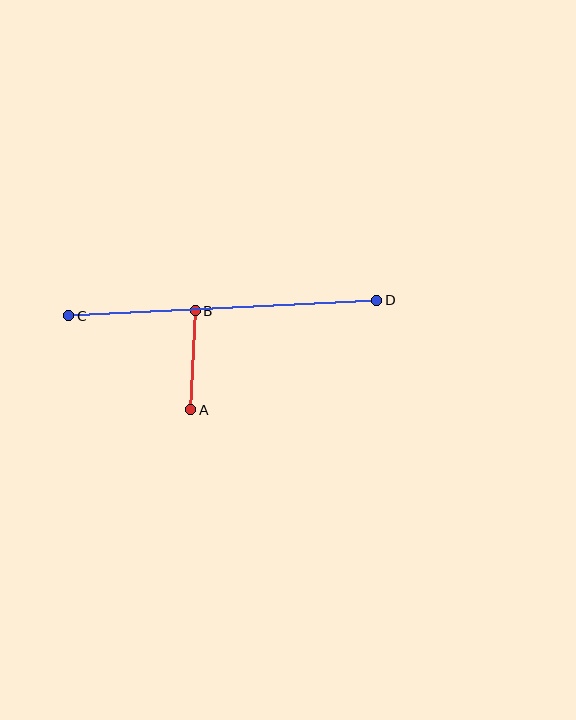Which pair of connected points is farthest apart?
Points C and D are farthest apart.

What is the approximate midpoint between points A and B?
The midpoint is at approximately (193, 360) pixels.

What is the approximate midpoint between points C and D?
The midpoint is at approximately (223, 308) pixels.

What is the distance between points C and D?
The distance is approximately 309 pixels.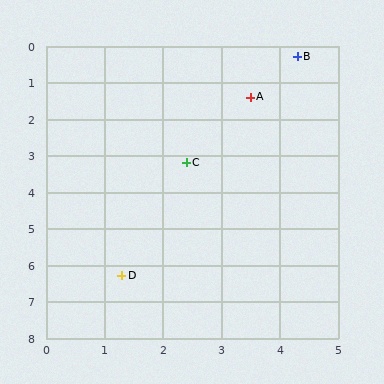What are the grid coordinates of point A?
Point A is at approximately (3.5, 1.4).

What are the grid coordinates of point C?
Point C is at approximately (2.4, 3.2).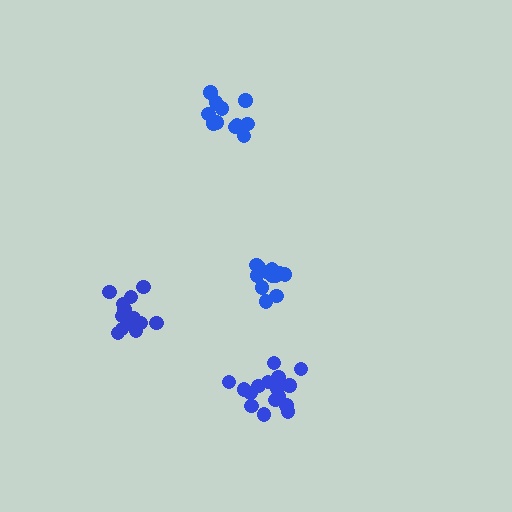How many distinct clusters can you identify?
There are 4 distinct clusters.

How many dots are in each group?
Group 1: 16 dots, Group 2: 13 dots, Group 3: 15 dots, Group 4: 13 dots (57 total).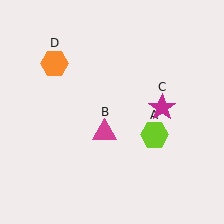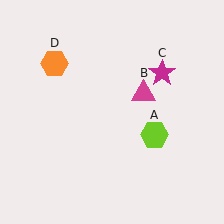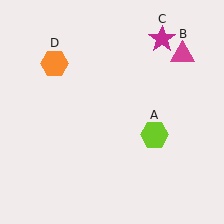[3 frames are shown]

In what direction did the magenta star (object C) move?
The magenta star (object C) moved up.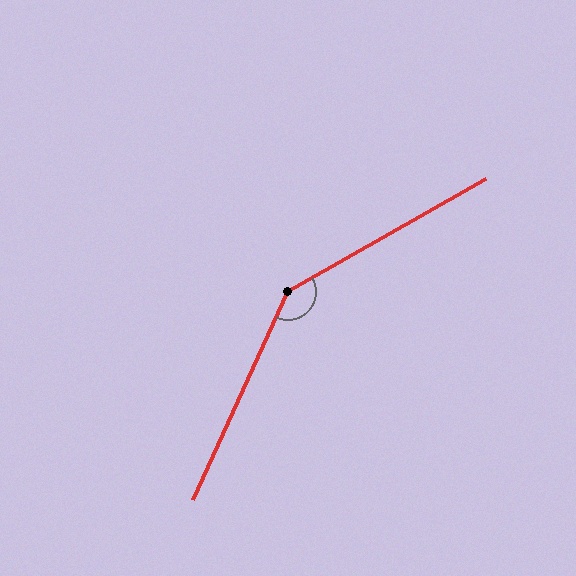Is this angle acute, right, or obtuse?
It is obtuse.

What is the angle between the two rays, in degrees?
Approximately 144 degrees.